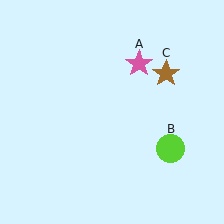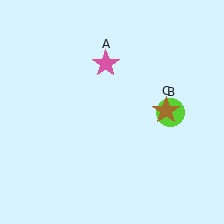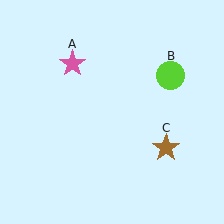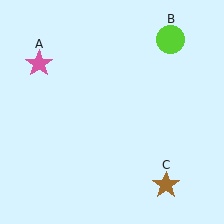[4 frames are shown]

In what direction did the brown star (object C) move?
The brown star (object C) moved down.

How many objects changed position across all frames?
3 objects changed position: pink star (object A), lime circle (object B), brown star (object C).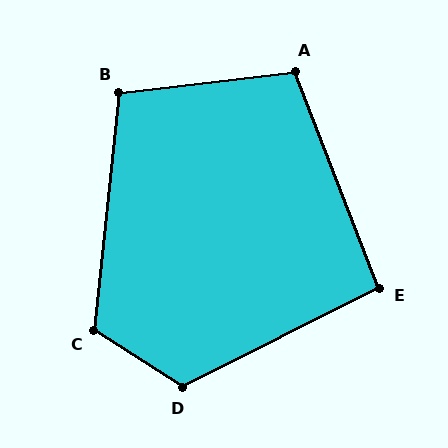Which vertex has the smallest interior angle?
E, at approximately 95 degrees.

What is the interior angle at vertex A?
Approximately 105 degrees (obtuse).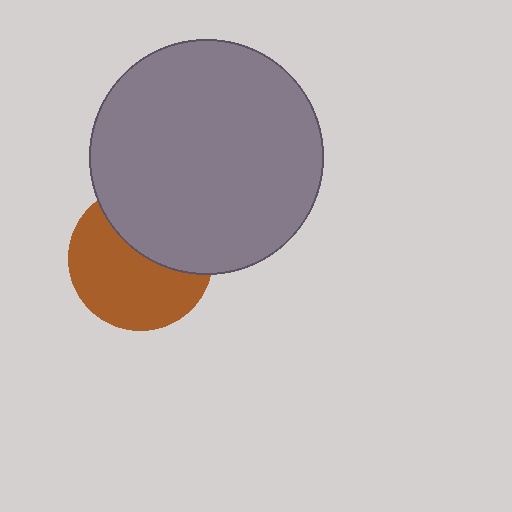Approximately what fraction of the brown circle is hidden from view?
Roughly 41% of the brown circle is hidden behind the gray circle.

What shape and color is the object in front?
The object in front is a gray circle.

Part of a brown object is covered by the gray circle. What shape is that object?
It is a circle.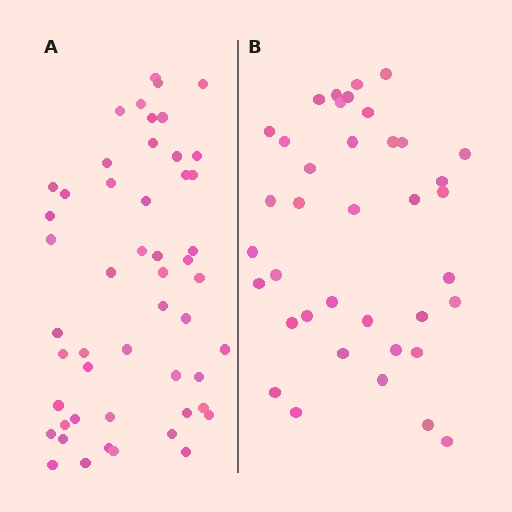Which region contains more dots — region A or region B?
Region A (the left region) has more dots.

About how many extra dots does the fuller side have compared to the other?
Region A has approximately 15 more dots than region B.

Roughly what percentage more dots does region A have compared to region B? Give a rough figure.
About 35% more.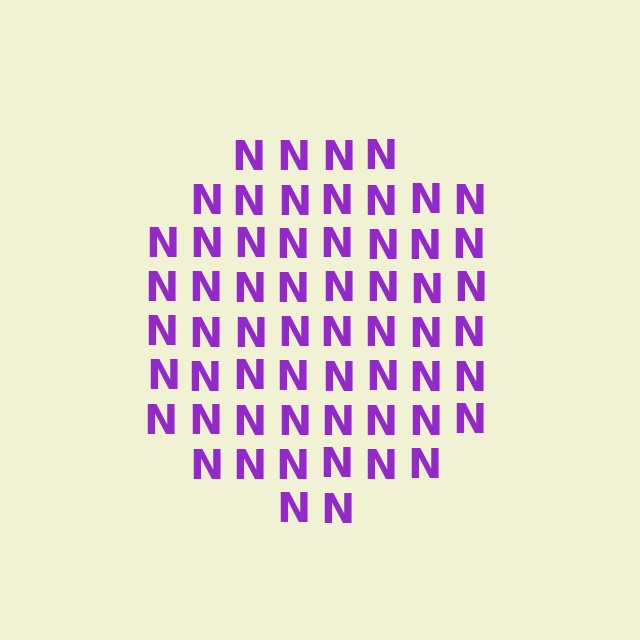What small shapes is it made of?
It is made of small letter N's.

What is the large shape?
The large shape is a circle.